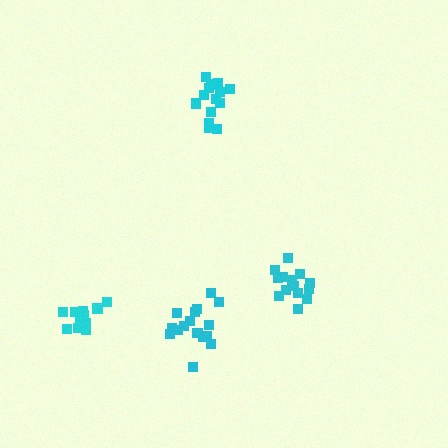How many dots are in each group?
Group 1: 14 dots, Group 2: 15 dots, Group 3: 17 dots, Group 4: 14 dots (60 total).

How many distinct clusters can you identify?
There are 4 distinct clusters.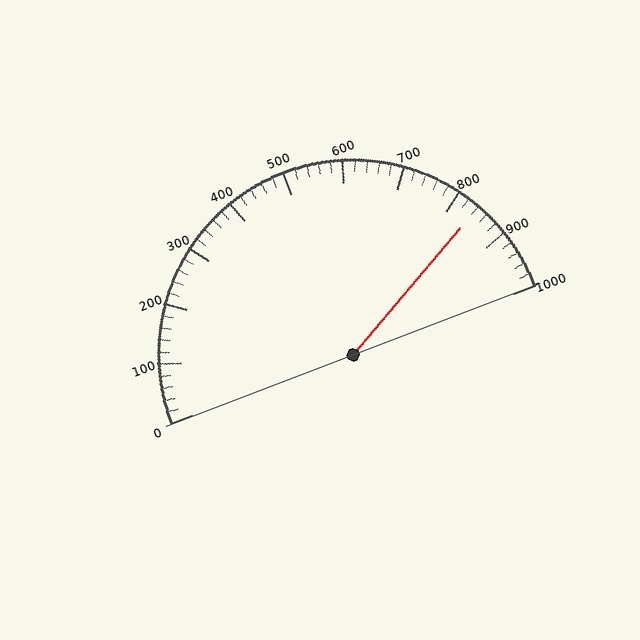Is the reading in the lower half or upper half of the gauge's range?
The reading is in the upper half of the range (0 to 1000).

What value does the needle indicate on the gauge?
The needle indicates approximately 840.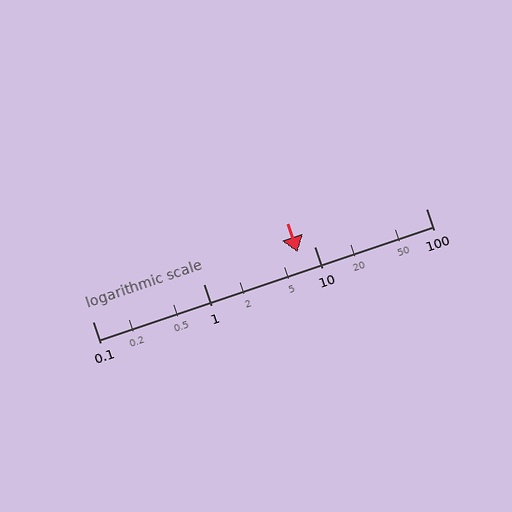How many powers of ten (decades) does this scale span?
The scale spans 3 decades, from 0.1 to 100.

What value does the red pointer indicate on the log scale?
The pointer indicates approximately 7.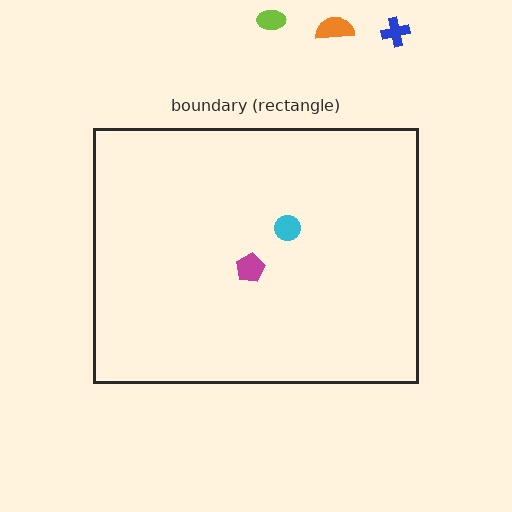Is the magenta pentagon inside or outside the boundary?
Inside.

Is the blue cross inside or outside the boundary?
Outside.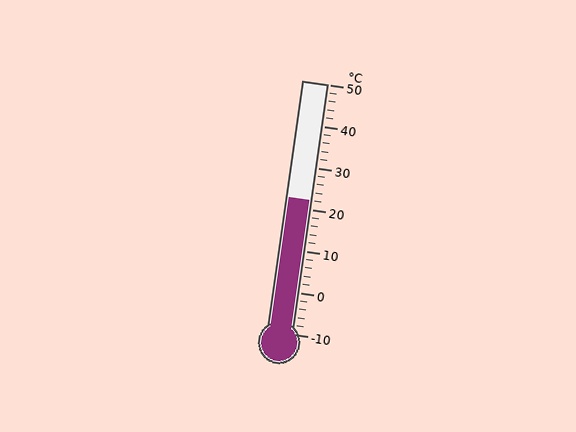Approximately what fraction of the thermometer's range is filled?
The thermometer is filled to approximately 55% of its range.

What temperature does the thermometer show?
The thermometer shows approximately 22°C.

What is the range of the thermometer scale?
The thermometer scale ranges from -10°C to 50°C.